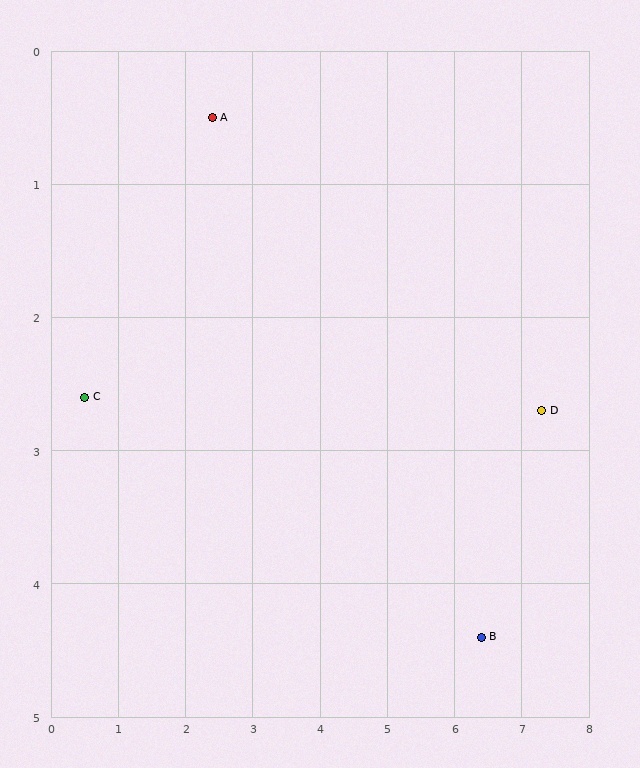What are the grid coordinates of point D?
Point D is at approximately (7.3, 2.7).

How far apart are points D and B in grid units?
Points D and B are about 1.9 grid units apart.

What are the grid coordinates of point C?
Point C is at approximately (0.5, 2.6).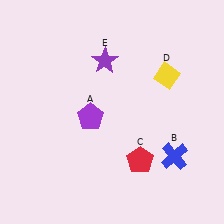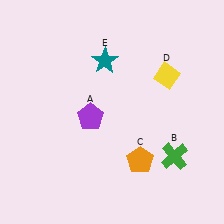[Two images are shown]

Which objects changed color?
B changed from blue to green. C changed from red to orange. E changed from purple to teal.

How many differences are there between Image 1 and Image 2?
There are 3 differences between the two images.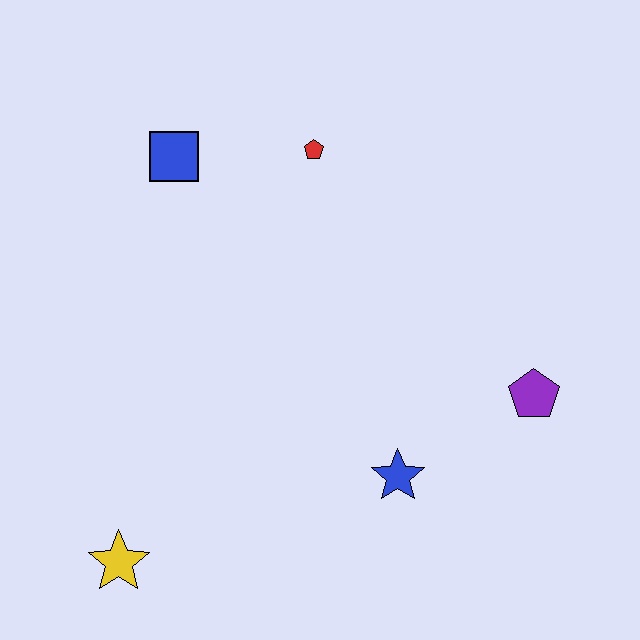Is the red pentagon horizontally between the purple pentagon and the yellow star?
Yes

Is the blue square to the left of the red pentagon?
Yes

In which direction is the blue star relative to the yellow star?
The blue star is to the right of the yellow star.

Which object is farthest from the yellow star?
The red pentagon is farthest from the yellow star.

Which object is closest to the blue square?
The red pentagon is closest to the blue square.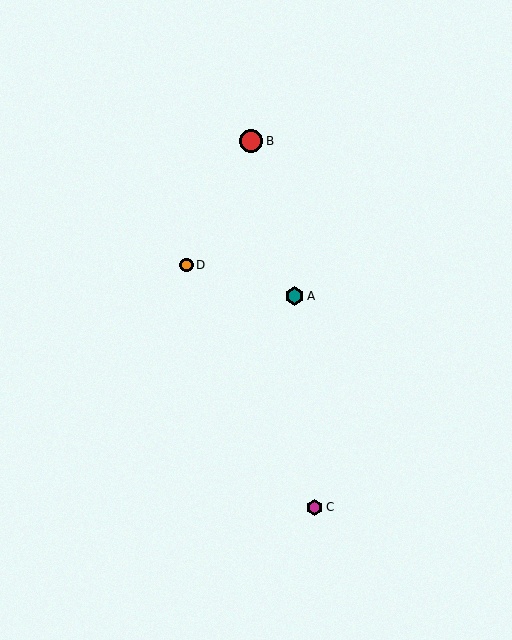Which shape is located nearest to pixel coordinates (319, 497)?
The magenta hexagon (labeled C) at (315, 507) is nearest to that location.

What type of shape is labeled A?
Shape A is a teal hexagon.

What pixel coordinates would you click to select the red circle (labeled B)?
Click at (251, 141) to select the red circle B.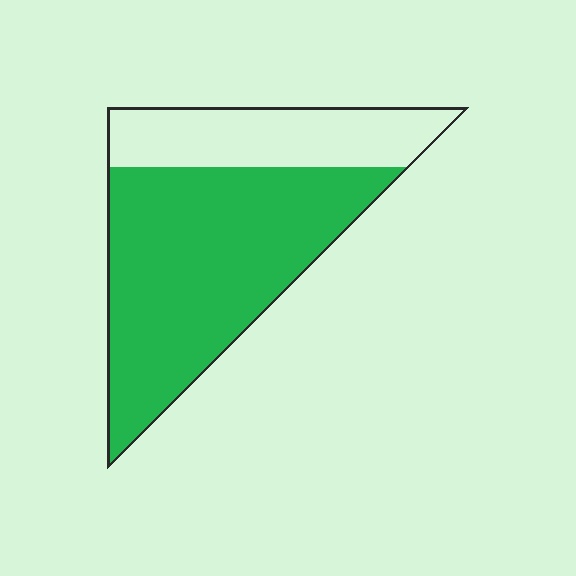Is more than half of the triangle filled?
Yes.